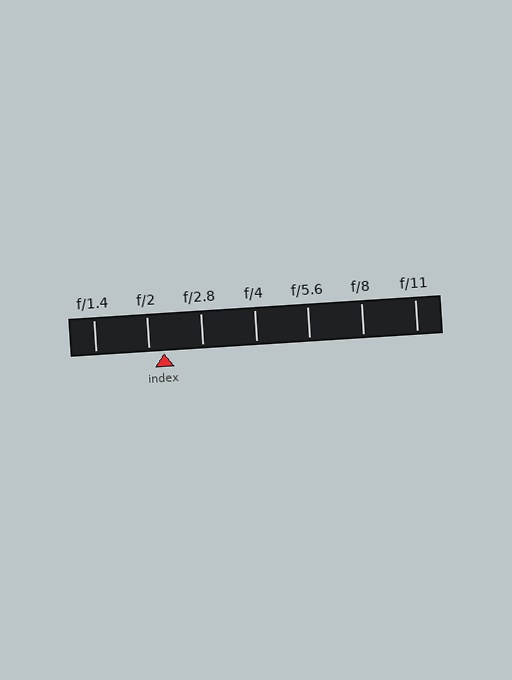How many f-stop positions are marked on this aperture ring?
There are 7 f-stop positions marked.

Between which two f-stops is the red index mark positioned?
The index mark is between f/2 and f/2.8.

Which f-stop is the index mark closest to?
The index mark is closest to f/2.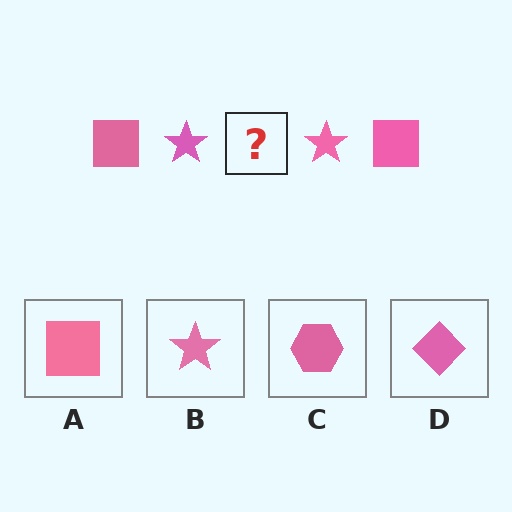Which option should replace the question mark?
Option A.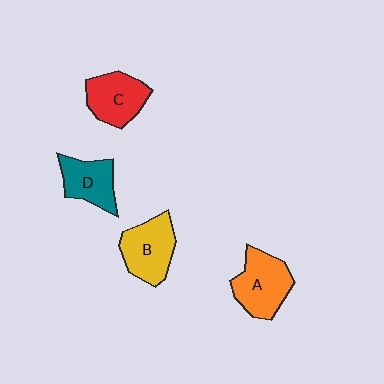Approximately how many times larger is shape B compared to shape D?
Approximately 1.2 times.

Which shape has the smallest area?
Shape D (teal).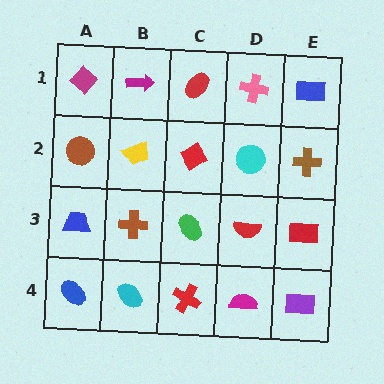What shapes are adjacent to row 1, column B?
A yellow trapezoid (row 2, column B), a magenta diamond (row 1, column A), a red ellipse (row 1, column C).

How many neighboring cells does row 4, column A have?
2.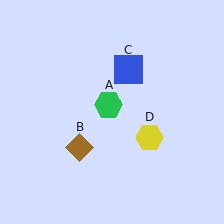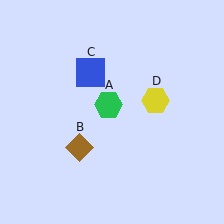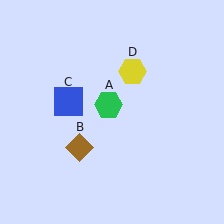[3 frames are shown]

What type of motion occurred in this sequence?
The blue square (object C), yellow hexagon (object D) rotated counterclockwise around the center of the scene.